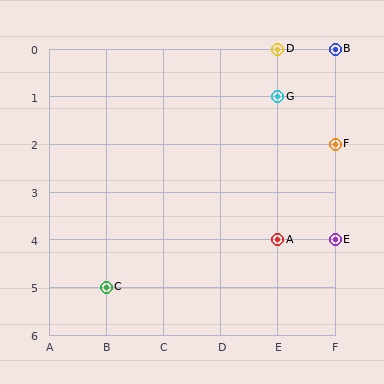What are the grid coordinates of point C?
Point C is at grid coordinates (B, 5).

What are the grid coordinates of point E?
Point E is at grid coordinates (F, 4).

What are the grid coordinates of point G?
Point G is at grid coordinates (E, 1).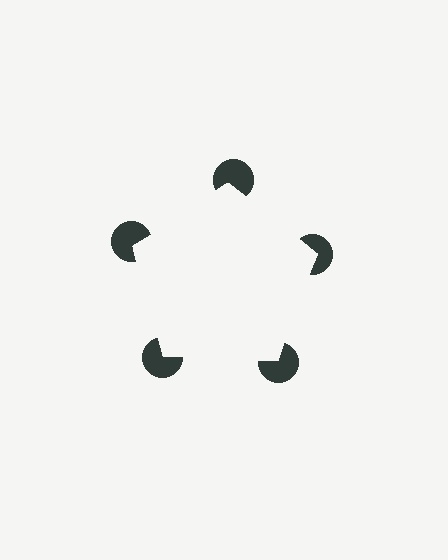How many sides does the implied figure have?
5 sides.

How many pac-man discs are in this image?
There are 5 — one at each vertex of the illusory pentagon.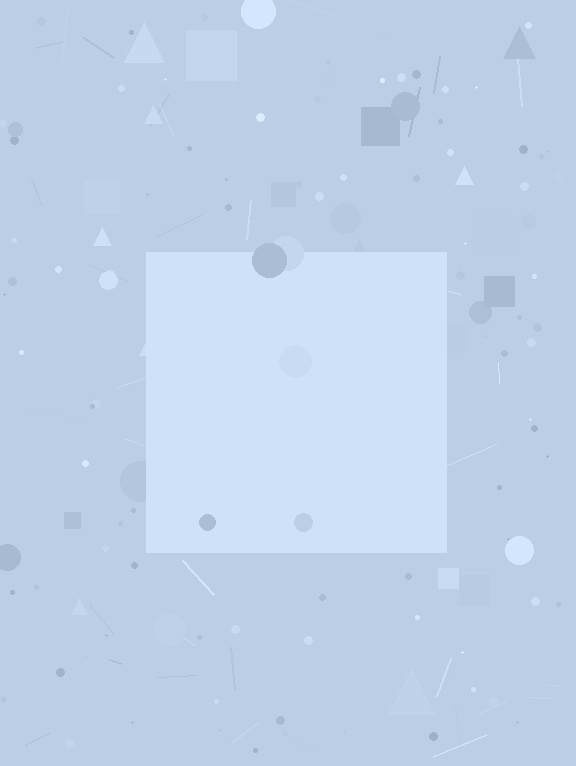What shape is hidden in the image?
A square is hidden in the image.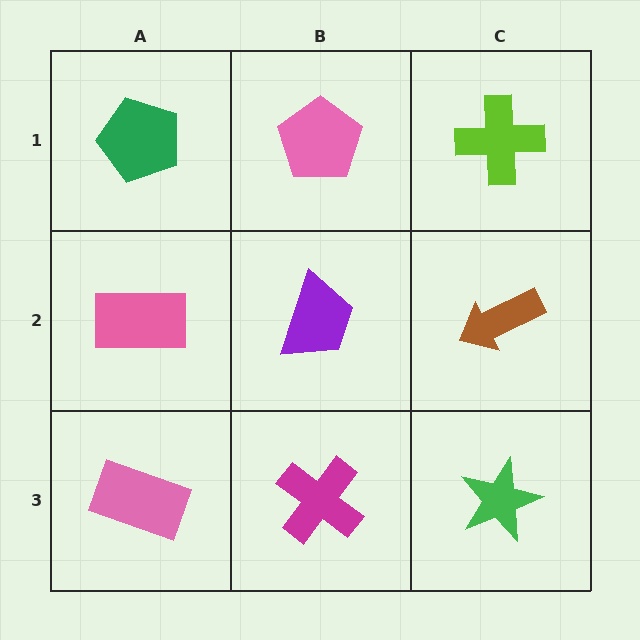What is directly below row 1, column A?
A pink rectangle.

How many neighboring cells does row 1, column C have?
2.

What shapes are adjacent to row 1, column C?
A brown arrow (row 2, column C), a pink pentagon (row 1, column B).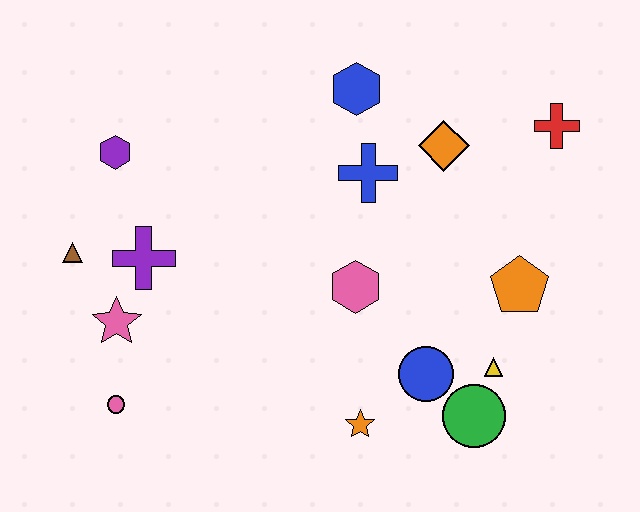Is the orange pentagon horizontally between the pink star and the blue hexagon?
No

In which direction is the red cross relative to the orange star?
The red cross is above the orange star.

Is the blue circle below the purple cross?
Yes